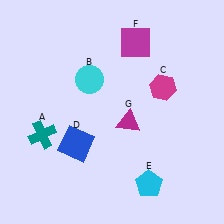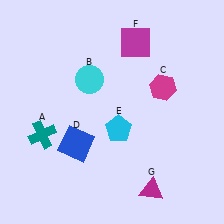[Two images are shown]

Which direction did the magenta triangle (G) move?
The magenta triangle (G) moved down.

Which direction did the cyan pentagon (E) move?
The cyan pentagon (E) moved up.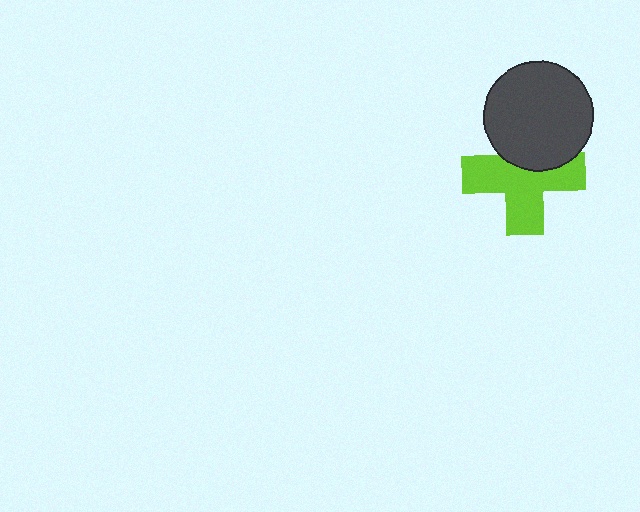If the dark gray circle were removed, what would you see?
You would see the complete lime cross.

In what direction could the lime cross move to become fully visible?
The lime cross could move down. That would shift it out from behind the dark gray circle entirely.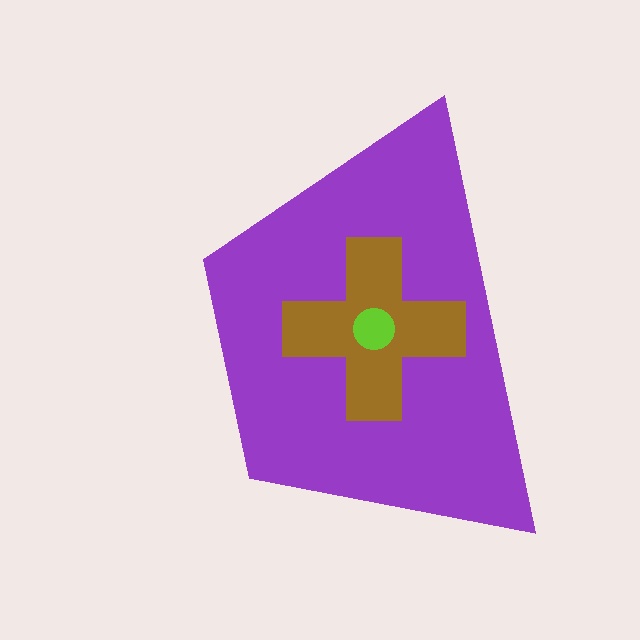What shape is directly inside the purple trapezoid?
The brown cross.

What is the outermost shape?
The purple trapezoid.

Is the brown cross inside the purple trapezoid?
Yes.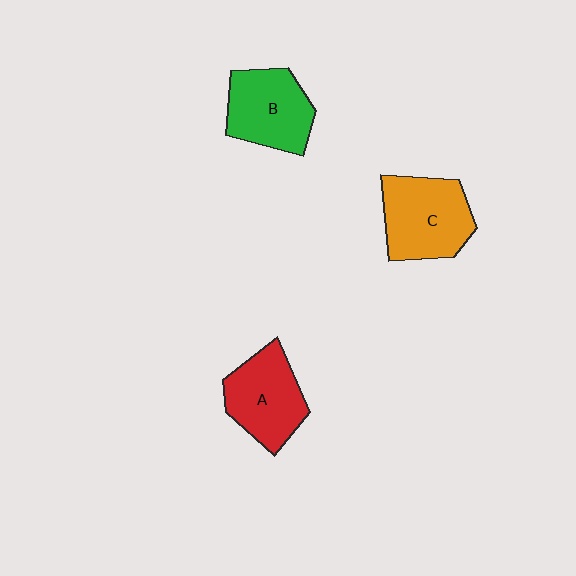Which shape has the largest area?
Shape C (orange).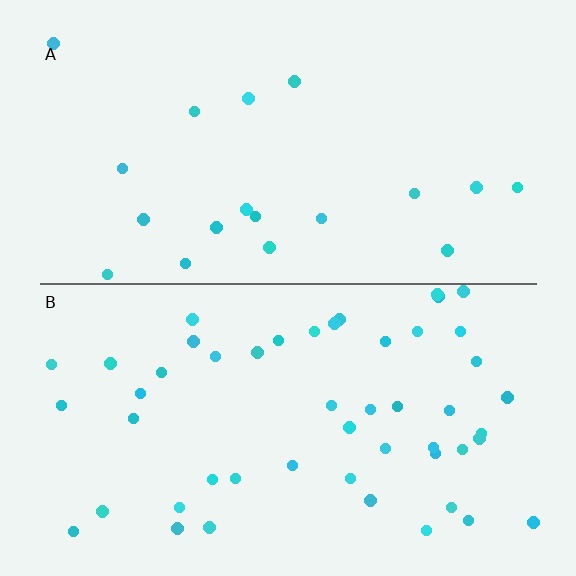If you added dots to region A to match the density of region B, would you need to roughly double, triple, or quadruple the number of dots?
Approximately triple.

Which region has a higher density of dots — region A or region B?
B (the bottom).